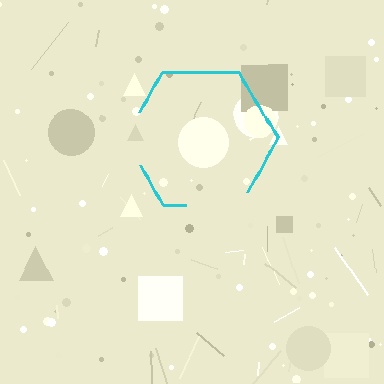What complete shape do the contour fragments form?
The contour fragments form a hexagon.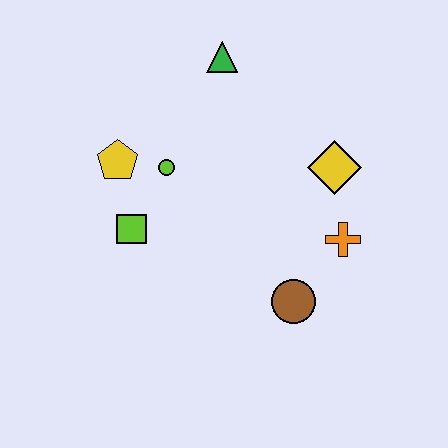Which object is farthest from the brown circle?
The green triangle is farthest from the brown circle.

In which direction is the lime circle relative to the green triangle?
The lime circle is below the green triangle.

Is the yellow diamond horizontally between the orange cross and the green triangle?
Yes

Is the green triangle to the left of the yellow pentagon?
No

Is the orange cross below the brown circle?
No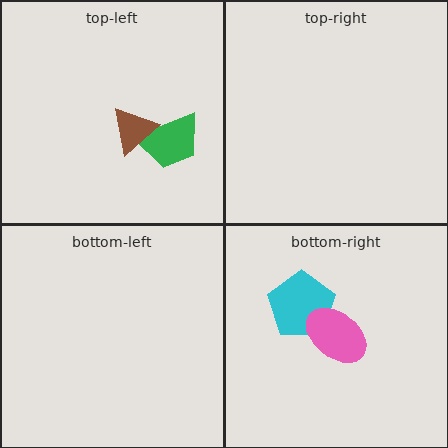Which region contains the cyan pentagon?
The bottom-right region.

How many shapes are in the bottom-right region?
2.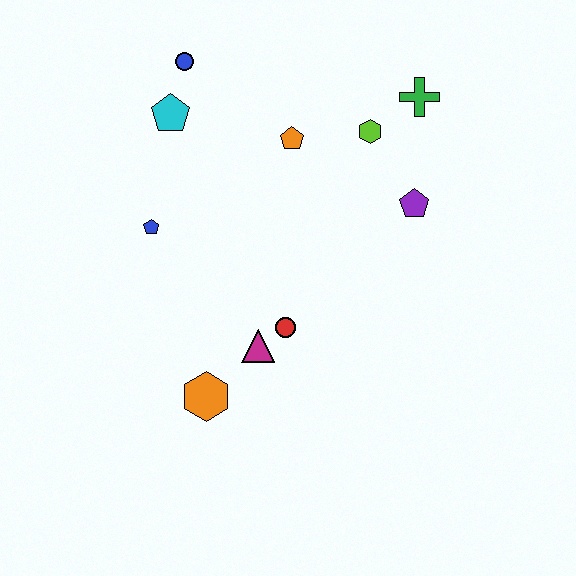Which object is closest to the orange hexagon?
The magenta triangle is closest to the orange hexagon.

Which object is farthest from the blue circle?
The orange hexagon is farthest from the blue circle.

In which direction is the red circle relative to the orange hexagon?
The red circle is to the right of the orange hexagon.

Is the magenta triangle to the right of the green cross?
No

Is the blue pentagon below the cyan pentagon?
Yes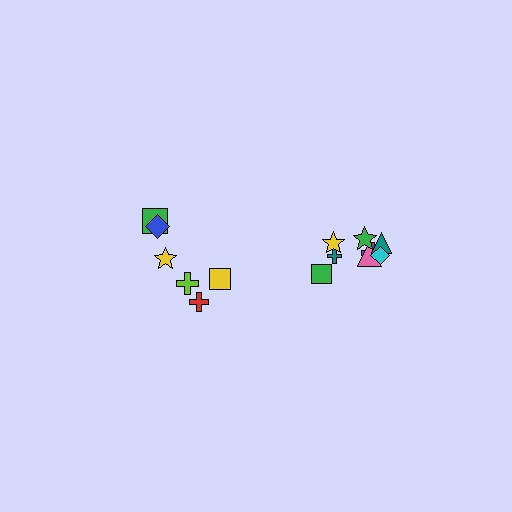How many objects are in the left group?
There are 6 objects.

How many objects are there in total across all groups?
There are 14 objects.